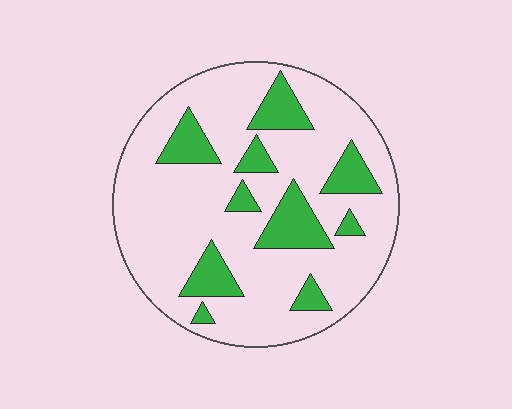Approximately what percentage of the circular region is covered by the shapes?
Approximately 20%.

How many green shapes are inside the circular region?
10.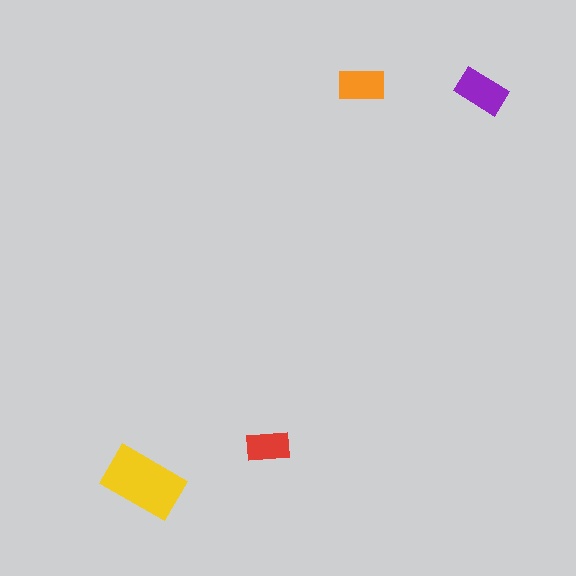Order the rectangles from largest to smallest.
the yellow one, the purple one, the orange one, the red one.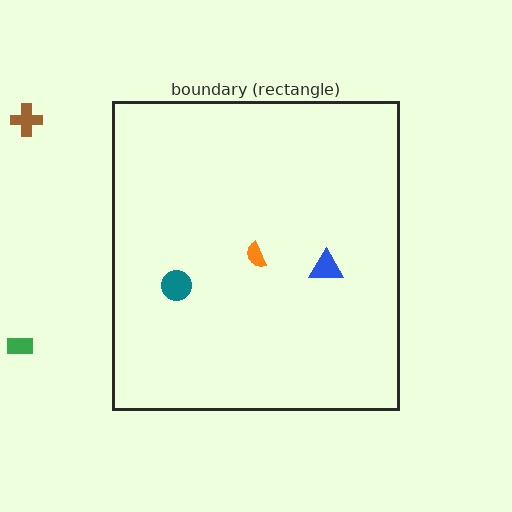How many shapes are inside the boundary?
3 inside, 2 outside.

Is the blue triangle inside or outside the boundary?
Inside.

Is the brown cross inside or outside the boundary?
Outside.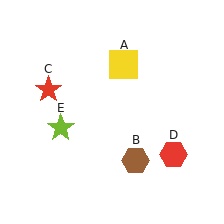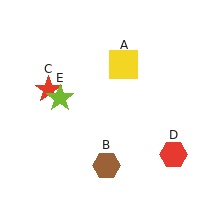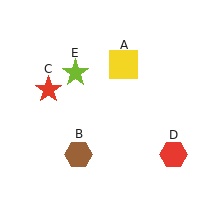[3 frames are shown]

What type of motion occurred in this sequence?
The brown hexagon (object B), lime star (object E) rotated clockwise around the center of the scene.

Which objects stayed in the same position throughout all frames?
Yellow square (object A) and red star (object C) and red hexagon (object D) remained stationary.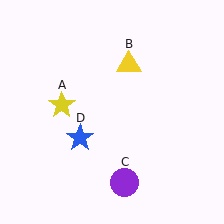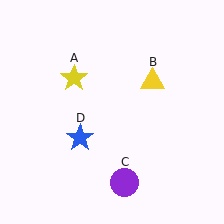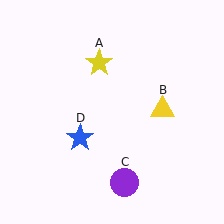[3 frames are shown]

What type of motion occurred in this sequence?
The yellow star (object A), yellow triangle (object B) rotated clockwise around the center of the scene.